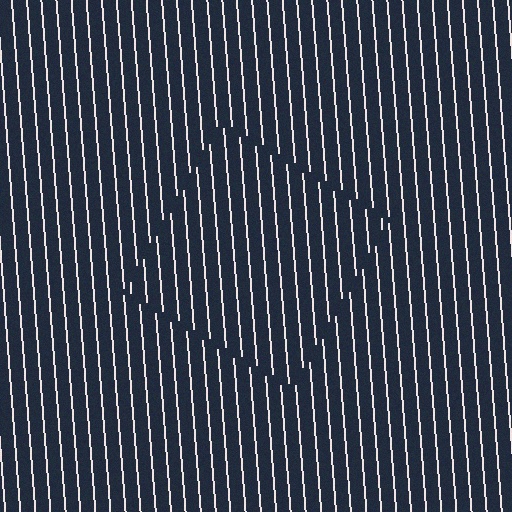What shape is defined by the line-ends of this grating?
An illusory square. The interior of the shape contains the same grating, shifted by half a period — the contour is defined by the phase discontinuity where line-ends from the inner and outer gratings abut.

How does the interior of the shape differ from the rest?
The interior of the shape contains the same grating, shifted by half a period — the contour is defined by the phase discontinuity where line-ends from the inner and outer gratings abut.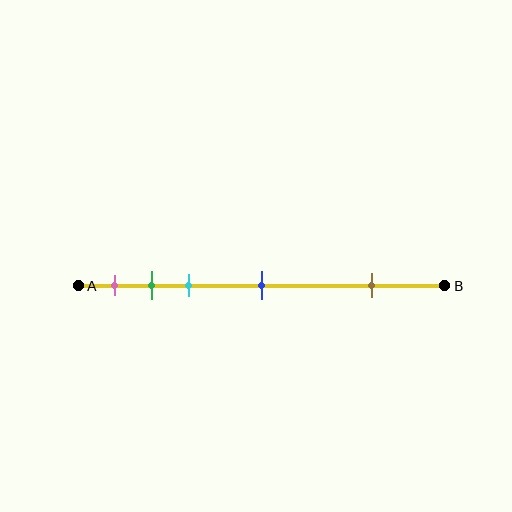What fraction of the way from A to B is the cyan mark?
The cyan mark is approximately 30% (0.3) of the way from A to B.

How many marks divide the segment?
There are 5 marks dividing the segment.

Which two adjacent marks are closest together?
The green and cyan marks are the closest adjacent pair.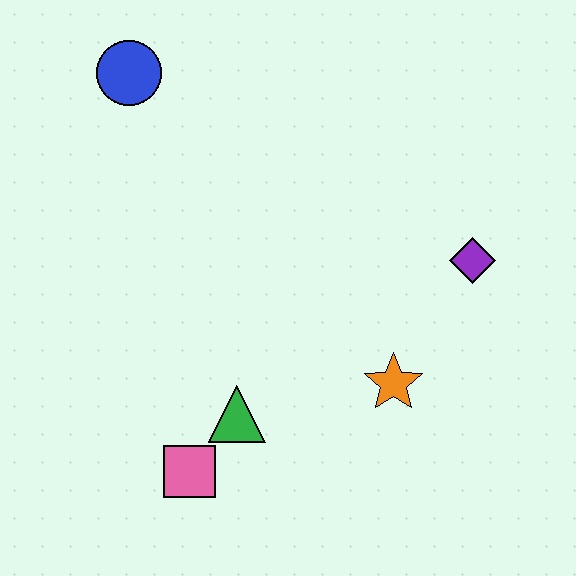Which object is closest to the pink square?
The green triangle is closest to the pink square.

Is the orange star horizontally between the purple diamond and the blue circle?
Yes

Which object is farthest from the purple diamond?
The blue circle is farthest from the purple diamond.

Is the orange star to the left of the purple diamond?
Yes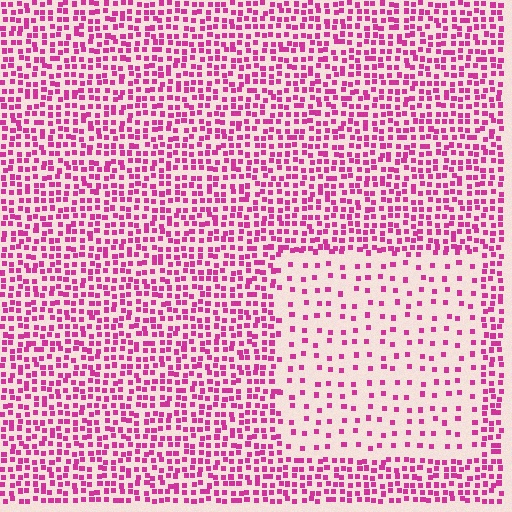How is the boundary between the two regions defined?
The boundary is defined by a change in element density (approximately 2.7x ratio). All elements are the same color, size, and shape.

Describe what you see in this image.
The image contains small magenta elements arranged at two different densities. A rectangle-shaped region is visible where the elements are less densely packed than the surrounding area.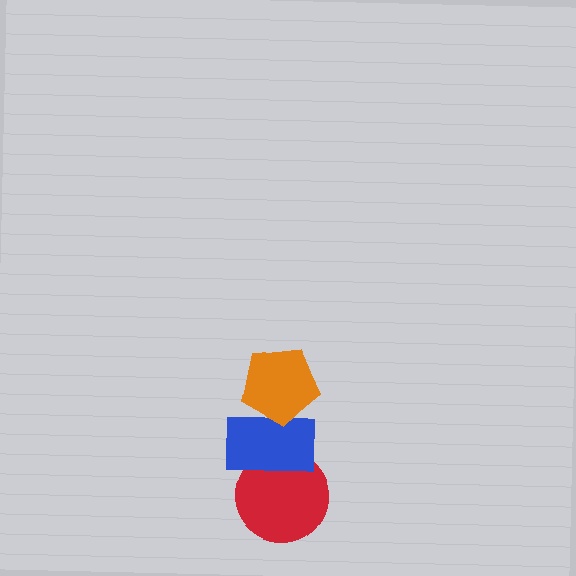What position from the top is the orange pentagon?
The orange pentagon is 1st from the top.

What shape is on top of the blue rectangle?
The orange pentagon is on top of the blue rectangle.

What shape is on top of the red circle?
The blue rectangle is on top of the red circle.